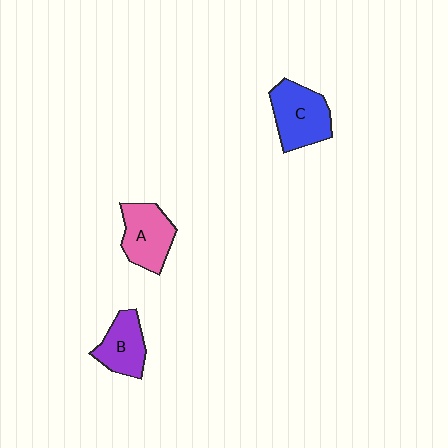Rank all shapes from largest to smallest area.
From largest to smallest: C (blue), A (pink), B (purple).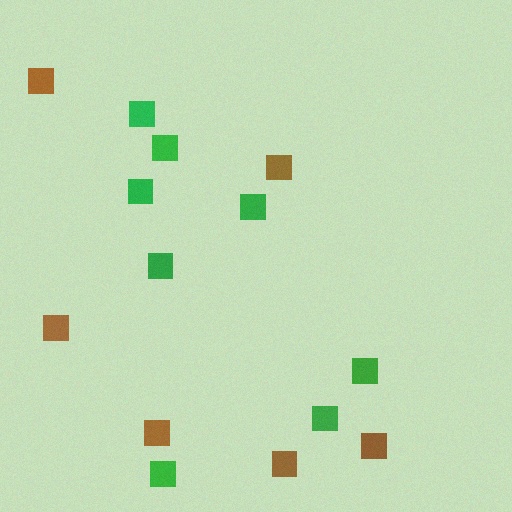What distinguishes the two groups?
There are 2 groups: one group of green squares (8) and one group of brown squares (6).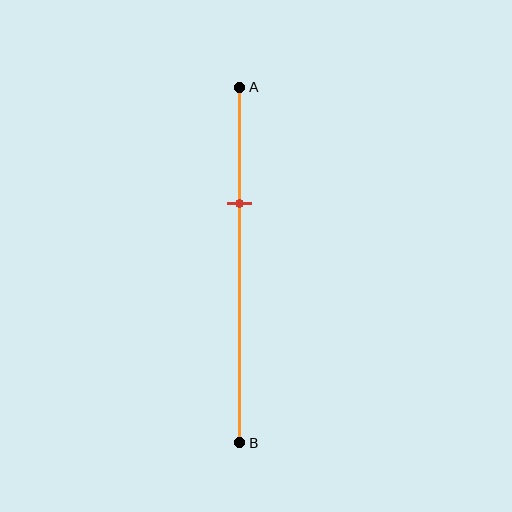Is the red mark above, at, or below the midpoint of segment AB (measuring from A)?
The red mark is above the midpoint of segment AB.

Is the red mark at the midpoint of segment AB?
No, the mark is at about 35% from A, not at the 50% midpoint.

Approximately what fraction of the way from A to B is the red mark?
The red mark is approximately 35% of the way from A to B.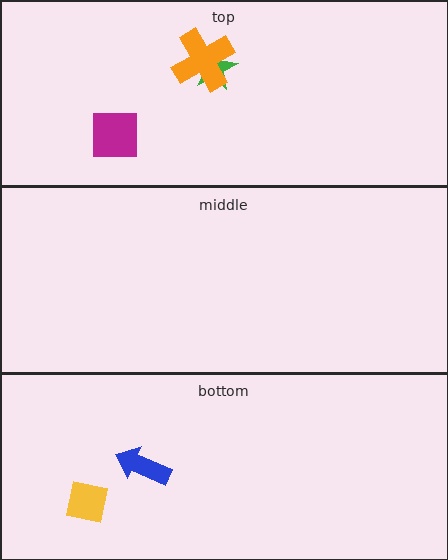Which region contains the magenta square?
The top region.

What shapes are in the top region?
The green star, the orange cross, the magenta square.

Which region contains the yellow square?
The bottom region.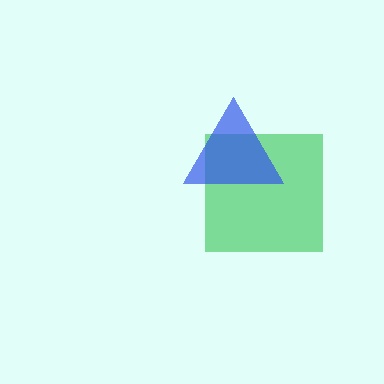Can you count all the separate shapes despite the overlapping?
Yes, there are 2 separate shapes.